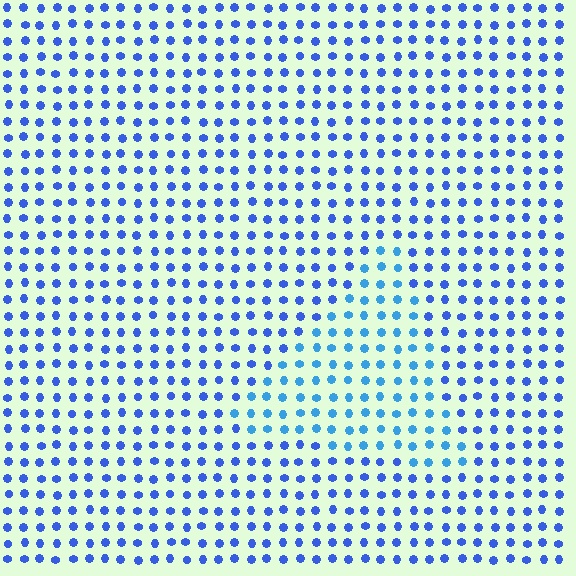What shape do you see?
I see a triangle.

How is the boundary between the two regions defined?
The boundary is defined purely by a slight shift in hue (about 24 degrees). Spacing, size, and orientation are identical on both sides.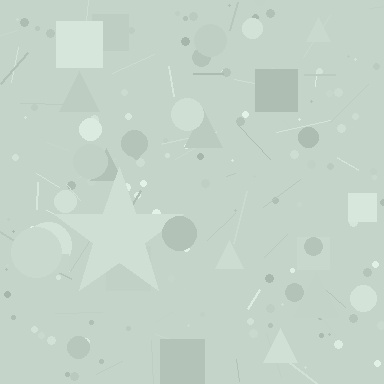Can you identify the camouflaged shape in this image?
The camouflaged shape is a star.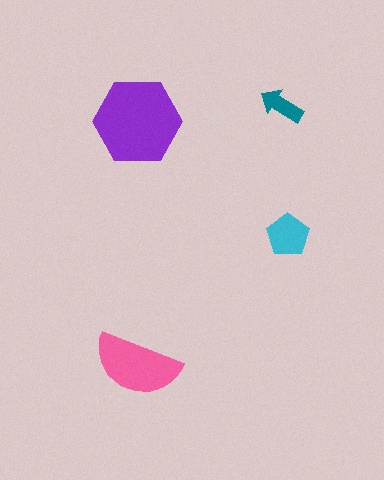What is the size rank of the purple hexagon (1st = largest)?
1st.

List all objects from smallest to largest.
The teal arrow, the cyan pentagon, the pink semicircle, the purple hexagon.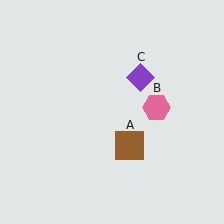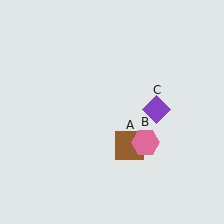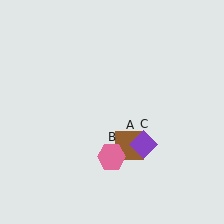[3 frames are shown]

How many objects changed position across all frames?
2 objects changed position: pink hexagon (object B), purple diamond (object C).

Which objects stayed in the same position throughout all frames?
Brown square (object A) remained stationary.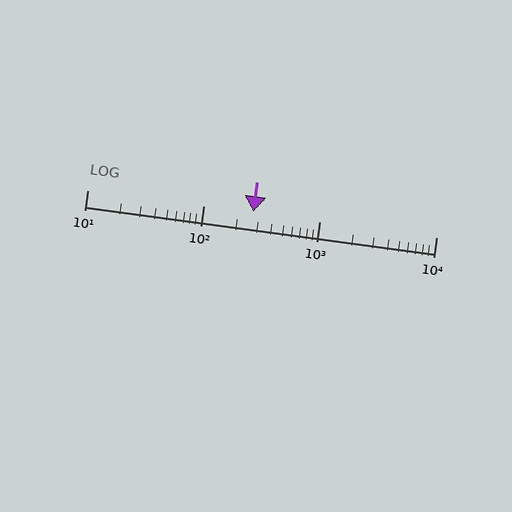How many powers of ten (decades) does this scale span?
The scale spans 3 decades, from 10 to 10000.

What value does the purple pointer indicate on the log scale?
The pointer indicates approximately 270.